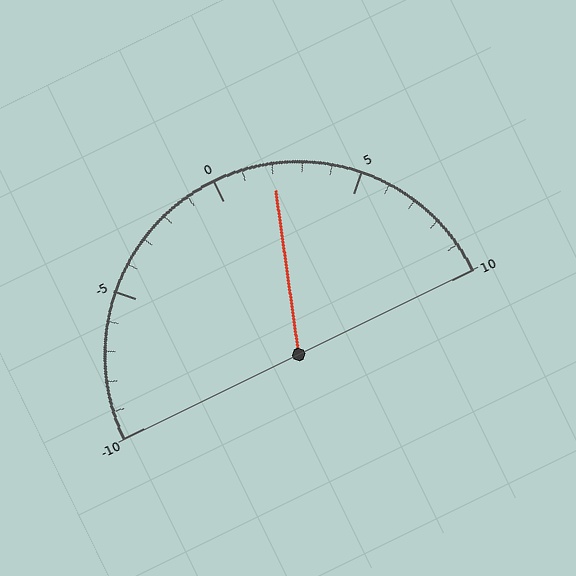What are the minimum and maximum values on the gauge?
The gauge ranges from -10 to 10.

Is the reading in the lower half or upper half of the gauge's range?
The reading is in the upper half of the range (-10 to 10).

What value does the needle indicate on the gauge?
The needle indicates approximately 2.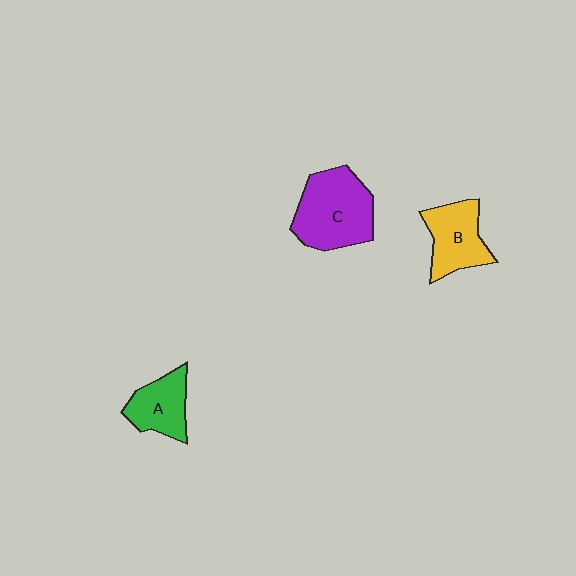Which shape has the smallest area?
Shape A (green).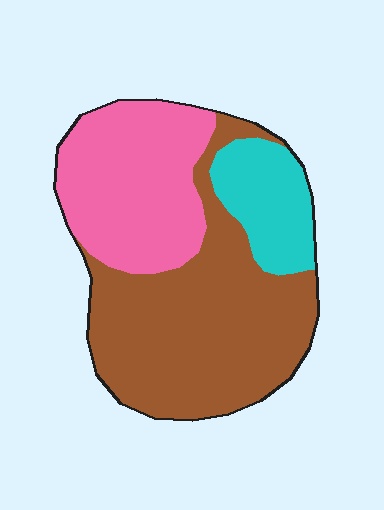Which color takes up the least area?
Cyan, at roughly 15%.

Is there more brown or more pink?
Brown.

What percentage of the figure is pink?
Pink covers about 35% of the figure.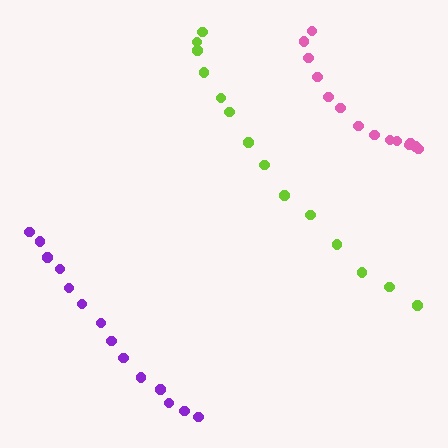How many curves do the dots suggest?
There are 3 distinct paths.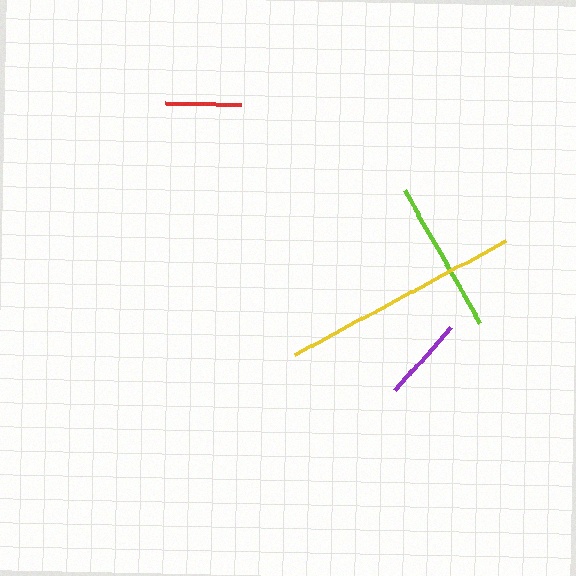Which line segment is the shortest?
The red line is the shortest at approximately 76 pixels.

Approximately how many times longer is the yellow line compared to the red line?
The yellow line is approximately 3.2 times the length of the red line.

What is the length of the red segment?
The red segment is approximately 76 pixels long.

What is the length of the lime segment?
The lime segment is approximately 153 pixels long.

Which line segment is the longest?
The yellow line is the longest at approximately 240 pixels.